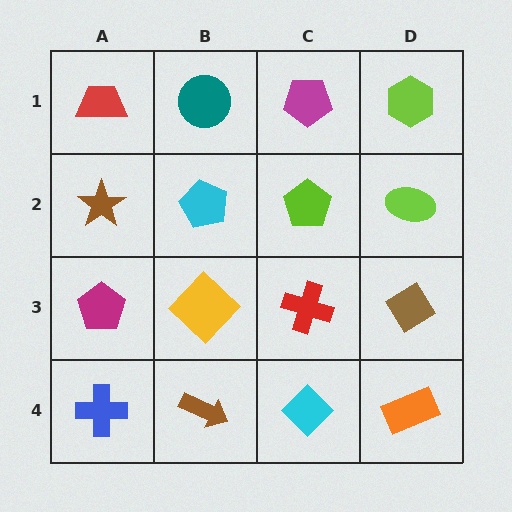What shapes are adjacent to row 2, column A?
A red trapezoid (row 1, column A), a magenta pentagon (row 3, column A), a cyan pentagon (row 2, column B).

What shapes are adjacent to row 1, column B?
A cyan pentagon (row 2, column B), a red trapezoid (row 1, column A), a magenta pentagon (row 1, column C).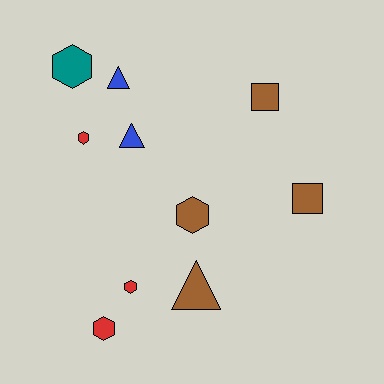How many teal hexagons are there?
There is 1 teal hexagon.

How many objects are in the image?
There are 10 objects.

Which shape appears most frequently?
Hexagon, with 5 objects.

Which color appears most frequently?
Brown, with 4 objects.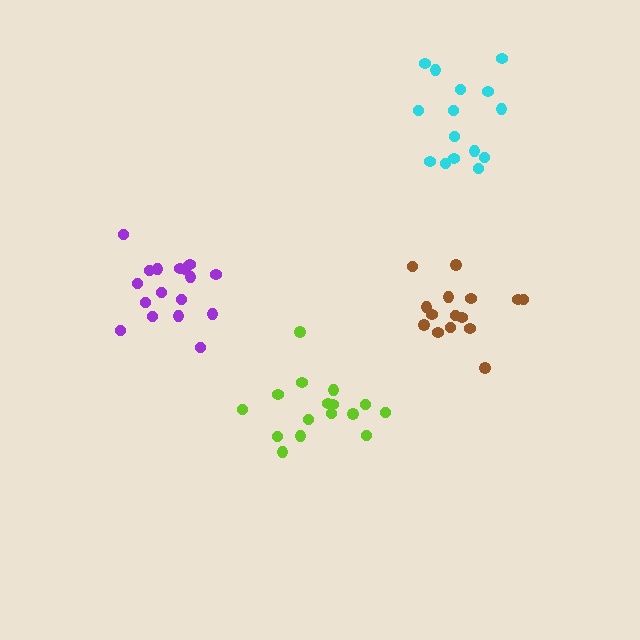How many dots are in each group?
Group 1: 16 dots, Group 2: 15 dots, Group 3: 17 dots, Group 4: 15 dots (63 total).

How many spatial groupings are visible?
There are 4 spatial groupings.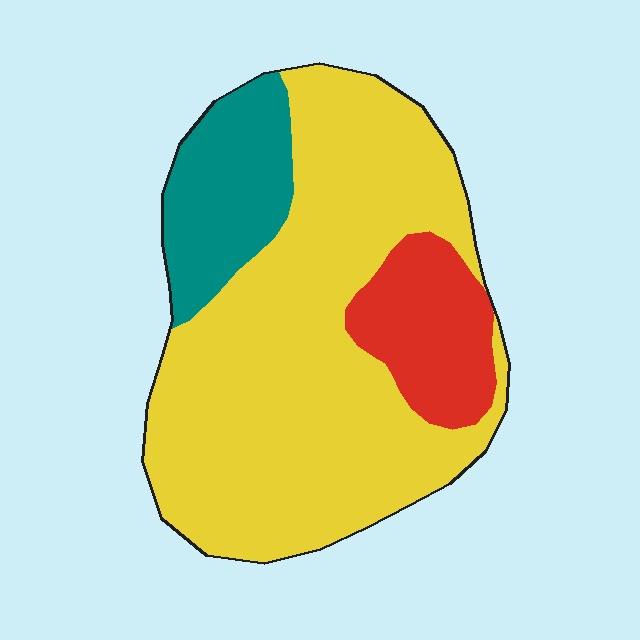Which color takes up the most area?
Yellow, at roughly 70%.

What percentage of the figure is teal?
Teal takes up about one sixth (1/6) of the figure.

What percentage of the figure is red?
Red takes up about one eighth (1/8) of the figure.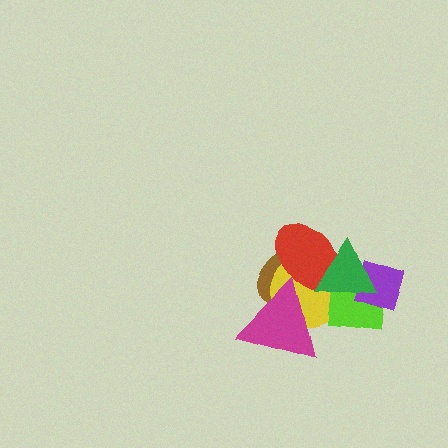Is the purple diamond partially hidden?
Yes, it is partially covered by another shape.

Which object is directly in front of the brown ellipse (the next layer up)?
The yellow circle is directly in front of the brown ellipse.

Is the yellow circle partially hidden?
Yes, it is partially covered by another shape.